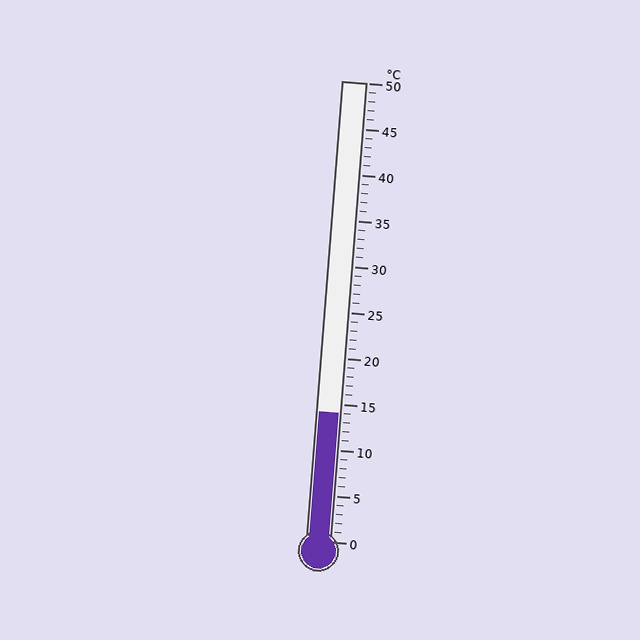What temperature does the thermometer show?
The thermometer shows approximately 14°C.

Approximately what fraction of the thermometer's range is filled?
The thermometer is filled to approximately 30% of its range.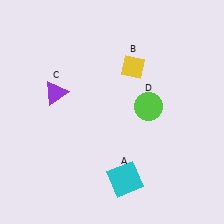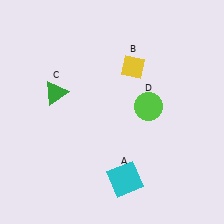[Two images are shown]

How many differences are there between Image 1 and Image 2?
There is 1 difference between the two images.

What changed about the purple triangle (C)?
In Image 1, C is purple. In Image 2, it changed to green.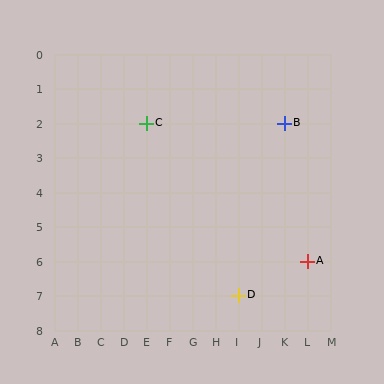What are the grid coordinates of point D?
Point D is at grid coordinates (I, 7).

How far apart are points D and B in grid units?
Points D and B are 2 columns and 5 rows apart (about 5.4 grid units diagonally).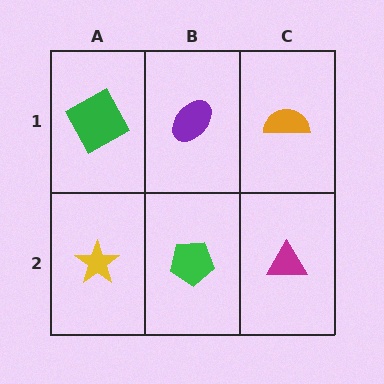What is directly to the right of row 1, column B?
An orange semicircle.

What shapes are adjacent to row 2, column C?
An orange semicircle (row 1, column C), a green pentagon (row 2, column B).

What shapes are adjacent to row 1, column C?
A magenta triangle (row 2, column C), a purple ellipse (row 1, column B).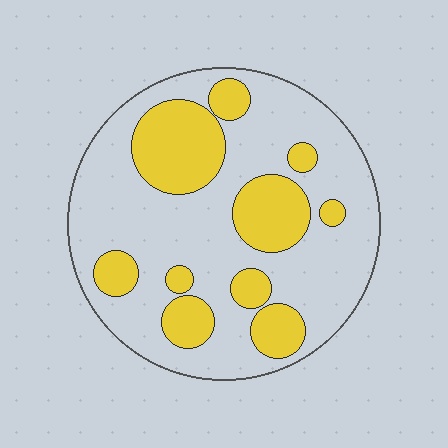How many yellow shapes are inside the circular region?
10.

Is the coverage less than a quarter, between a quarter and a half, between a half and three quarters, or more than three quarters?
Between a quarter and a half.